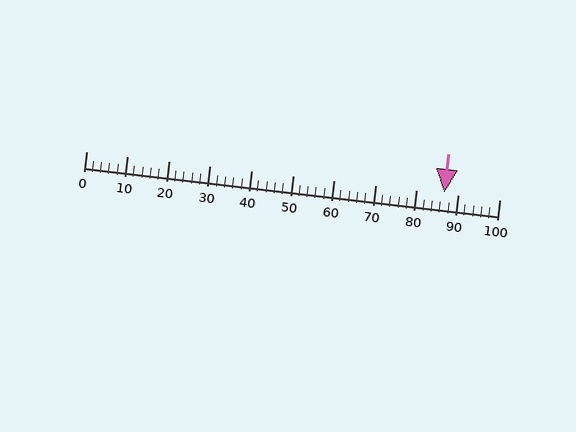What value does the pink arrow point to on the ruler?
The pink arrow points to approximately 87.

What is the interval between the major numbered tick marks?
The major tick marks are spaced 10 units apart.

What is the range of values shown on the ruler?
The ruler shows values from 0 to 100.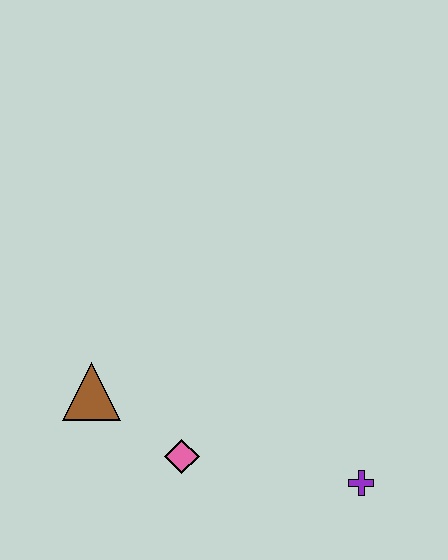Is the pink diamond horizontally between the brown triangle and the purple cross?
Yes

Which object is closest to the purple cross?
The pink diamond is closest to the purple cross.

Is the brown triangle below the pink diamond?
No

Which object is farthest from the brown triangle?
The purple cross is farthest from the brown triangle.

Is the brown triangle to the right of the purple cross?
No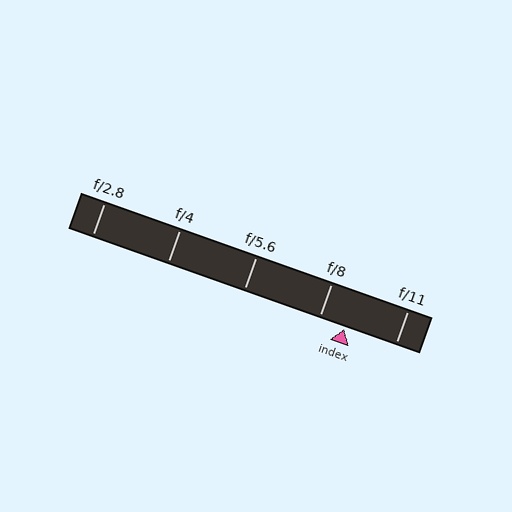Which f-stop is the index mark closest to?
The index mark is closest to f/8.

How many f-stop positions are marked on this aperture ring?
There are 5 f-stop positions marked.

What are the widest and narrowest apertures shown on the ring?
The widest aperture shown is f/2.8 and the narrowest is f/11.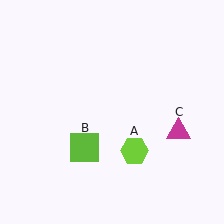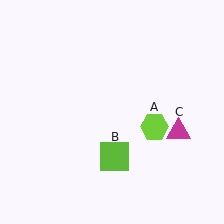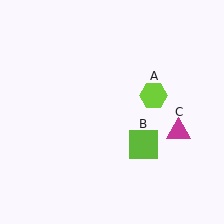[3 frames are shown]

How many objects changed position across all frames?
2 objects changed position: lime hexagon (object A), lime square (object B).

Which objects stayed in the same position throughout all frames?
Magenta triangle (object C) remained stationary.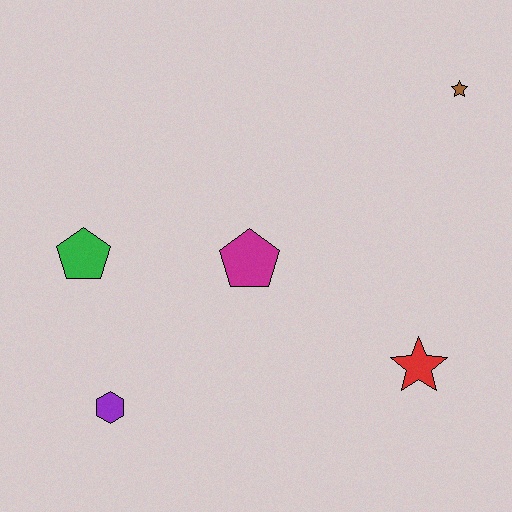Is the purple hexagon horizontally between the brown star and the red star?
No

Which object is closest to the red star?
The magenta pentagon is closest to the red star.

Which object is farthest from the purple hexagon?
The brown star is farthest from the purple hexagon.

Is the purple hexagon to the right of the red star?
No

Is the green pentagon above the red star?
Yes